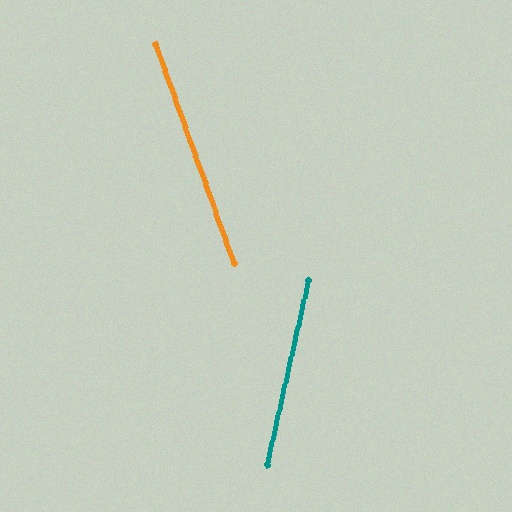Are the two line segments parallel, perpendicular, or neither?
Neither parallel nor perpendicular — they differ by about 32°.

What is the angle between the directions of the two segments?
Approximately 32 degrees.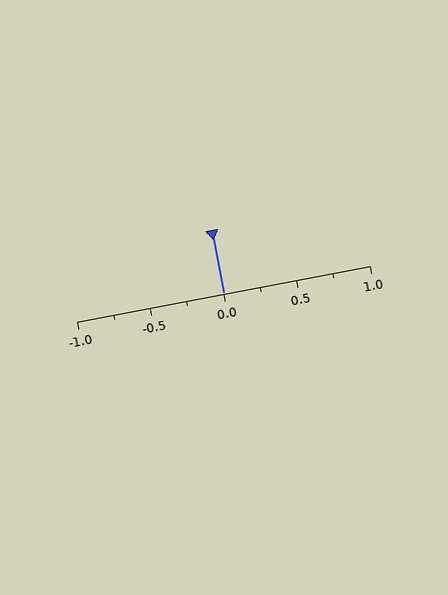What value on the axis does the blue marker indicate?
The marker indicates approximately 0.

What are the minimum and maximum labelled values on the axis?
The axis runs from -1.0 to 1.0.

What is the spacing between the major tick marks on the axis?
The major ticks are spaced 0.5 apart.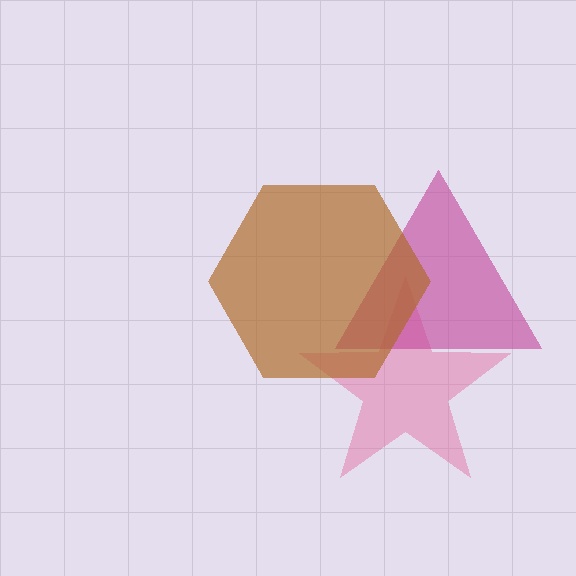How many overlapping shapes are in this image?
There are 3 overlapping shapes in the image.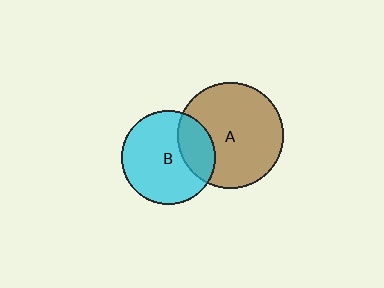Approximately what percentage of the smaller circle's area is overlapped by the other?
Approximately 25%.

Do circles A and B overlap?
Yes.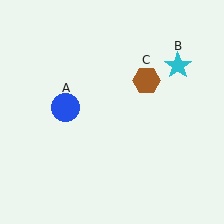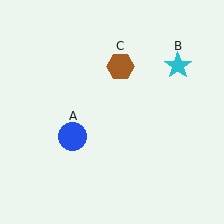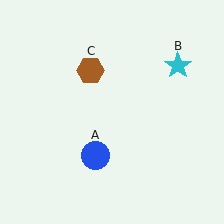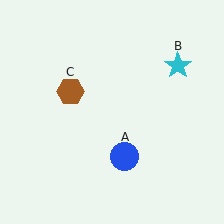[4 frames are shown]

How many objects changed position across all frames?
2 objects changed position: blue circle (object A), brown hexagon (object C).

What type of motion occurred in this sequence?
The blue circle (object A), brown hexagon (object C) rotated counterclockwise around the center of the scene.